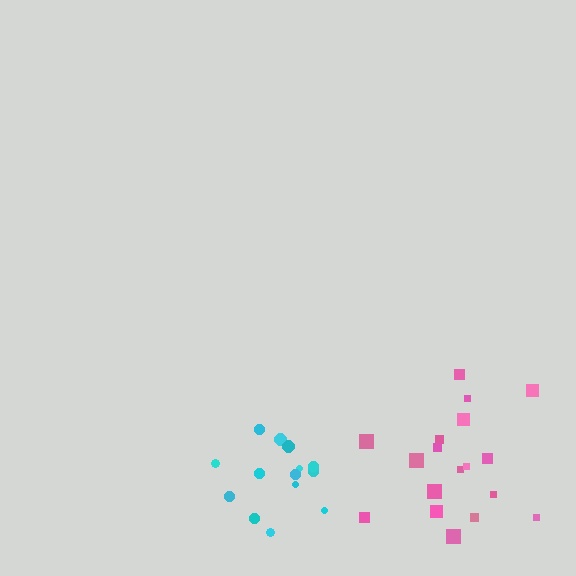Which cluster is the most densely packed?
Cyan.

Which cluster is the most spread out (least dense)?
Pink.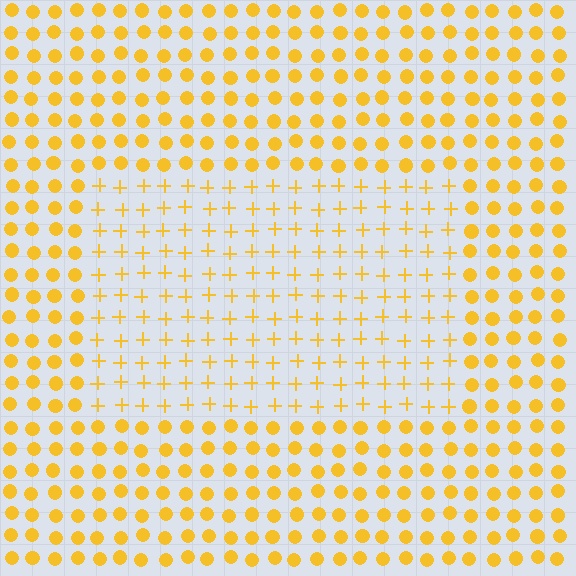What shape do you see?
I see a rectangle.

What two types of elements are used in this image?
The image uses plus signs inside the rectangle region and circles outside it.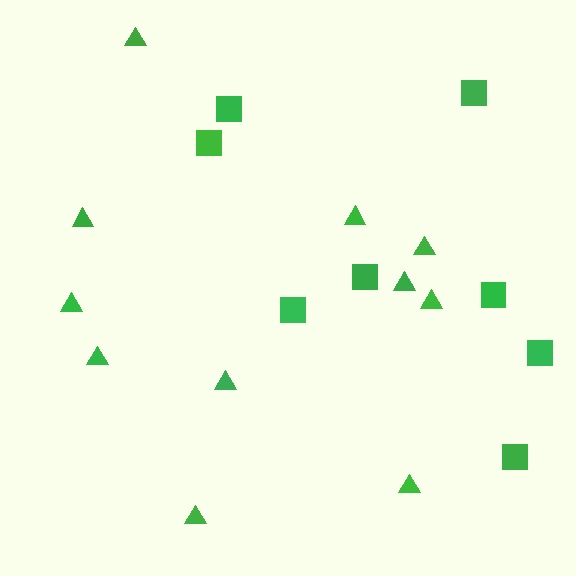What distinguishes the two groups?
There are 2 groups: one group of squares (8) and one group of triangles (11).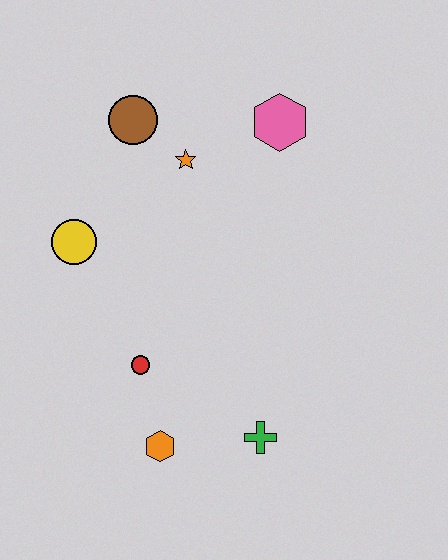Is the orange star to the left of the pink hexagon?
Yes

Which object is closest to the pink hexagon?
The orange star is closest to the pink hexagon.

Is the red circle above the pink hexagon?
No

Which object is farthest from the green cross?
The brown circle is farthest from the green cross.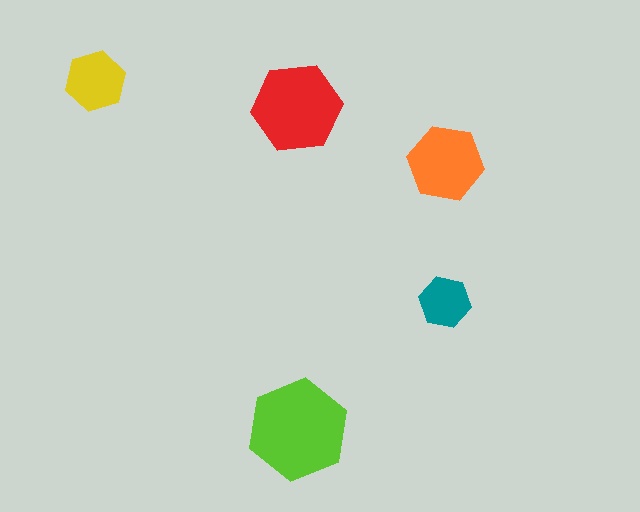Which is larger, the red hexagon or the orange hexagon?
The red one.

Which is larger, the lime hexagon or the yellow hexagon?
The lime one.